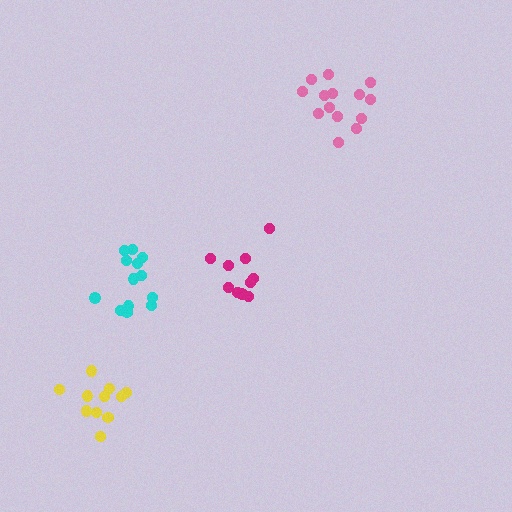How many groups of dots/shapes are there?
There are 4 groups.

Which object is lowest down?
The yellow cluster is bottommost.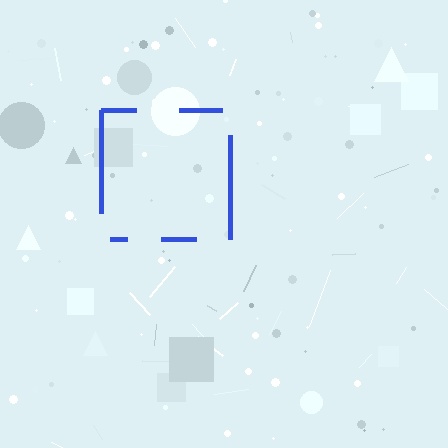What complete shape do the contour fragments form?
The contour fragments form a square.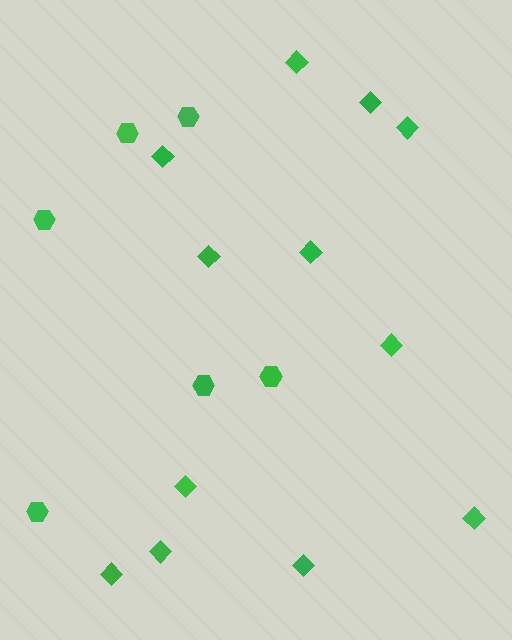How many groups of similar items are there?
There are 2 groups: one group of hexagons (6) and one group of diamonds (12).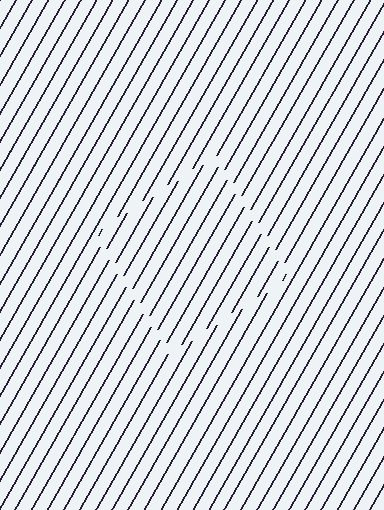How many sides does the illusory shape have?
4 sides — the line-ends trace a square.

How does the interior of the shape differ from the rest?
The interior of the shape contains the same grating, shifted by half a period — the contour is defined by the phase discontinuity where line-ends from the inner and outer gratings abut.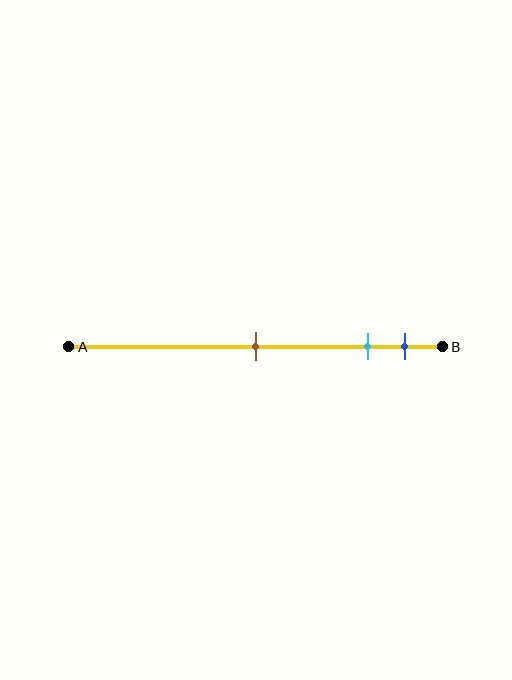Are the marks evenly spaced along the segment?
No, the marks are not evenly spaced.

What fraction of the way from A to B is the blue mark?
The blue mark is approximately 90% (0.9) of the way from A to B.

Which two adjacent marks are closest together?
The cyan and blue marks are the closest adjacent pair.